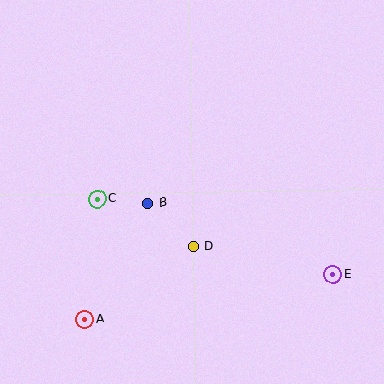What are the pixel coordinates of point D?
Point D is at (193, 246).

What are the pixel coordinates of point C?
Point C is at (97, 199).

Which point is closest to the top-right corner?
Point E is closest to the top-right corner.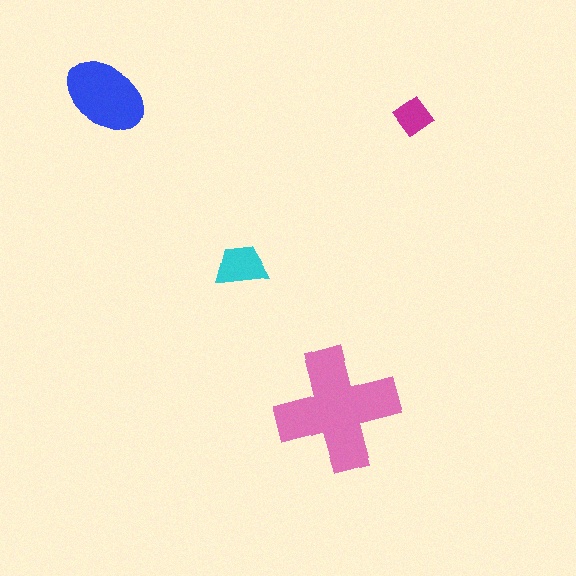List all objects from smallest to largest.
The magenta diamond, the cyan trapezoid, the blue ellipse, the pink cross.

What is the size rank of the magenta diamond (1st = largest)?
4th.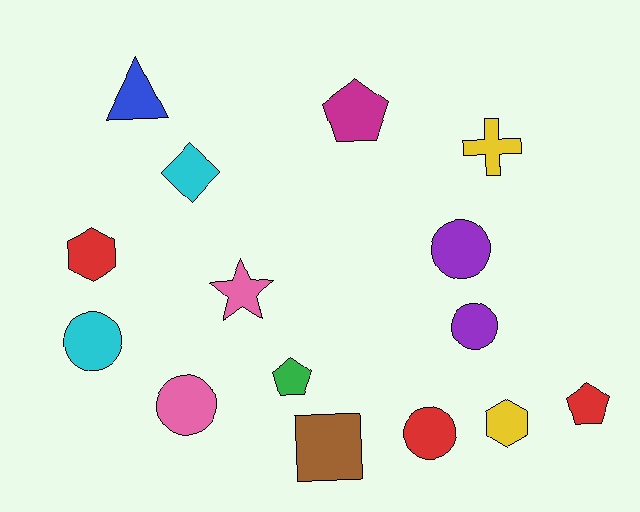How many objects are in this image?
There are 15 objects.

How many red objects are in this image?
There are 3 red objects.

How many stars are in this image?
There is 1 star.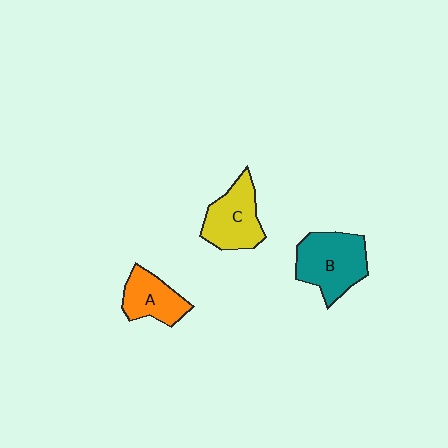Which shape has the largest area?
Shape B (teal).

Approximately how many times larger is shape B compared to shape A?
Approximately 1.5 times.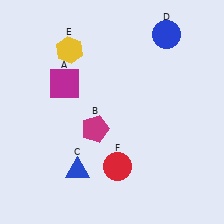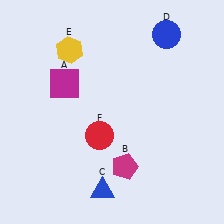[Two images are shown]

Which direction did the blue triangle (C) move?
The blue triangle (C) moved right.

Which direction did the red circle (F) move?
The red circle (F) moved up.